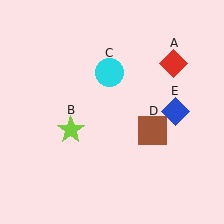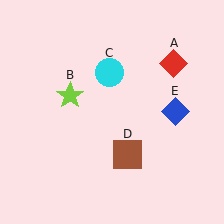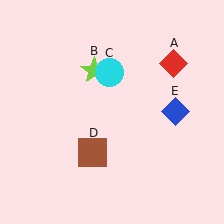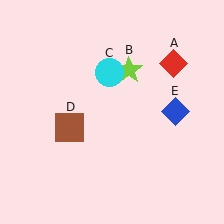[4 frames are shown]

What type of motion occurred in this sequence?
The lime star (object B), brown square (object D) rotated clockwise around the center of the scene.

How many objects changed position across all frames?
2 objects changed position: lime star (object B), brown square (object D).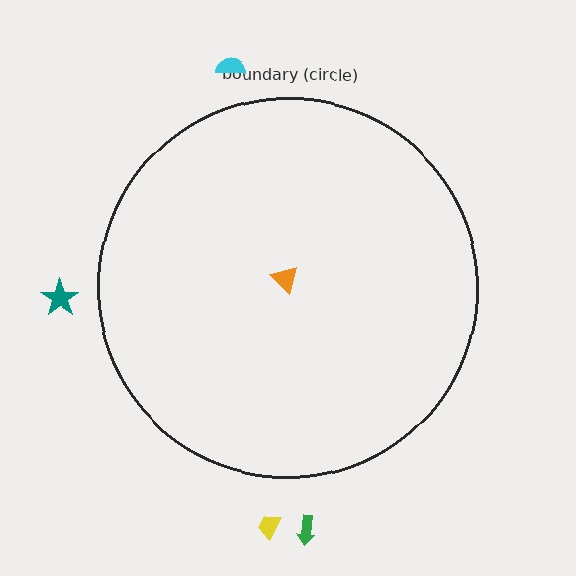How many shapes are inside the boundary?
1 inside, 4 outside.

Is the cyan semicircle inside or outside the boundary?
Outside.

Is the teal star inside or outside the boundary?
Outside.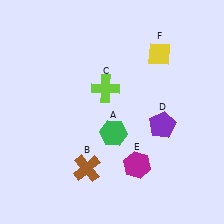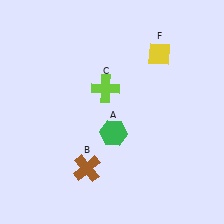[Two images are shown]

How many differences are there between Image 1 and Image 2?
There are 2 differences between the two images.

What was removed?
The magenta hexagon (E), the purple pentagon (D) were removed in Image 2.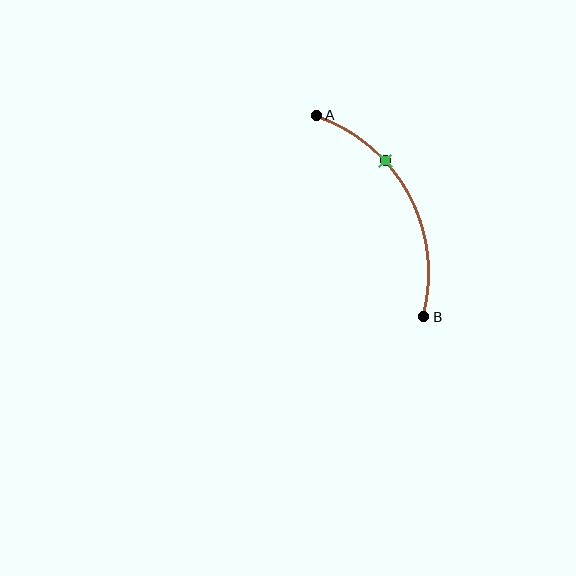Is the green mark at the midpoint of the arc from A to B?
No. The green mark lies on the arc but is closer to endpoint A. The arc midpoint would be at the point on the curve equidistant along the arc from both A and B.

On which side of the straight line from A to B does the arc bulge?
The arc bulges to the right of the straight line connecting A and B.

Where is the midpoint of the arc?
The arc midpoint is the point on the curve farthest from the straight line joining A and B. It sits to the right of that line.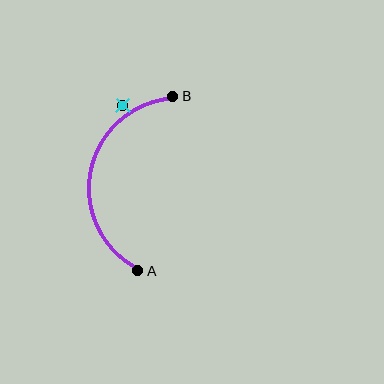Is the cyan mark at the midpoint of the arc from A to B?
No — the cyan mark does not lie on the arc at all. It sits slightly outside the curve.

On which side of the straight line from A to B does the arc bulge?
The arc bulges to the left of the straight line connecting A and B.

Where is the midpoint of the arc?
The arc midpoint is the point on the curve farthest from the straight line joining A and B. It sits to the left of that line.